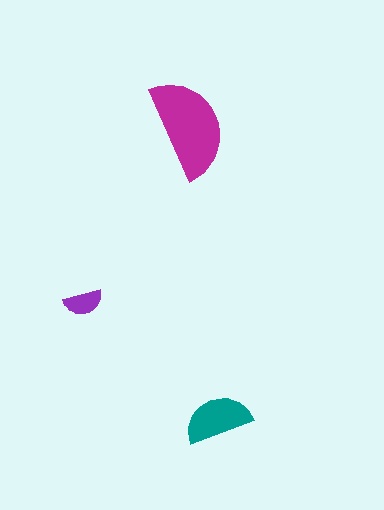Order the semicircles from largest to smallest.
the magenta one, the teal one, the purple one.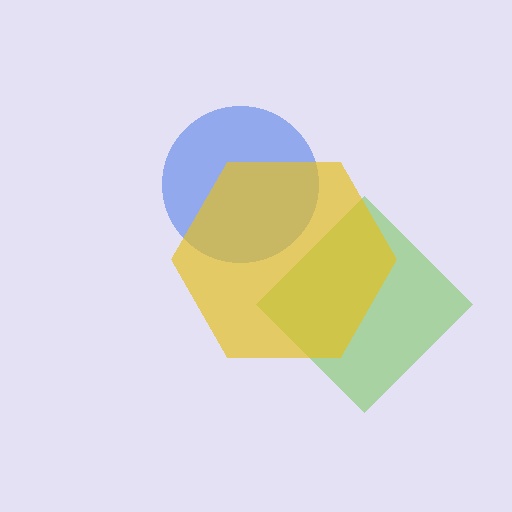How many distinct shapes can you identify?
There are 3 distinct shapes: a blue circle, a lime diamond, a yellow hexagon.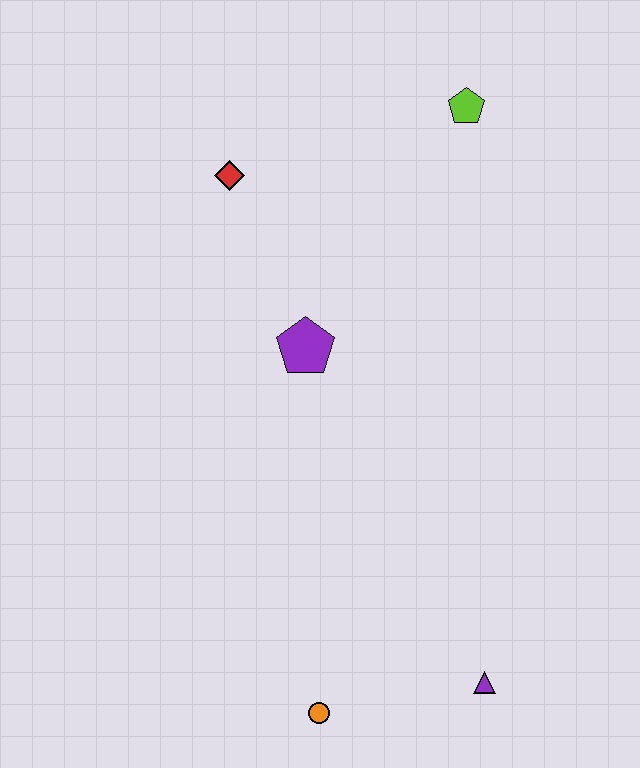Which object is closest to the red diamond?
The purple pentagon is closest to the red diamond.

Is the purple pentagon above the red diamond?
No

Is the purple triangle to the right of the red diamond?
Yes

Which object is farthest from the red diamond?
The purple triangle is farthest from the red diamond.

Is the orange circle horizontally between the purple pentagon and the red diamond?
No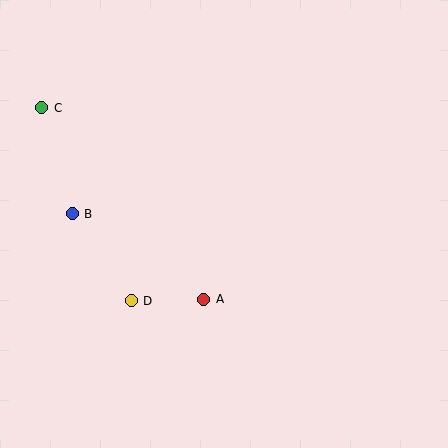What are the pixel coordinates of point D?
Point D is at (131, 301).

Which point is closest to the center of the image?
Point A at (204, 299) is closest to the center.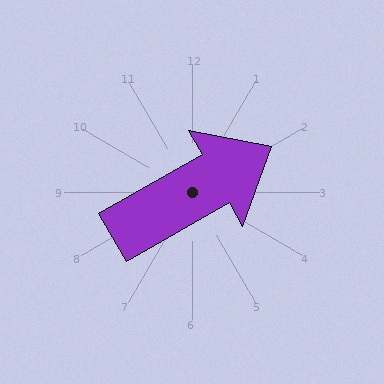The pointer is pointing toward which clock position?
Roughly 2 o'clock.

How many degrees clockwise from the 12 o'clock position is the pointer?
Approximately 60 degrees.